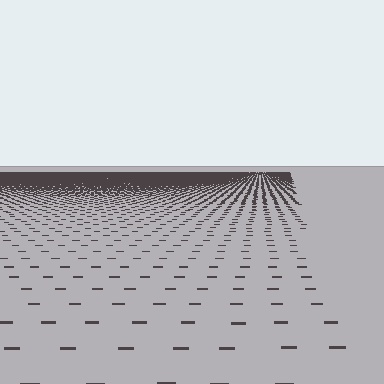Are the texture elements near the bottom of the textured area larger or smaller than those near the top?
Larger. Near the bottom, elements are closer to the viewer and appear at a bigger on-screen size.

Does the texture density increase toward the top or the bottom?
Density increases toward the top.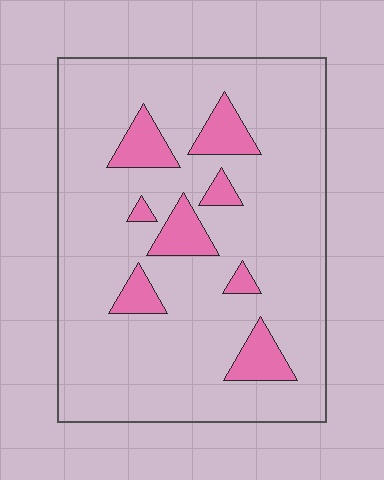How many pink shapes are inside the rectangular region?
8.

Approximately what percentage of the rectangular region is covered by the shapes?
Approximately 15%.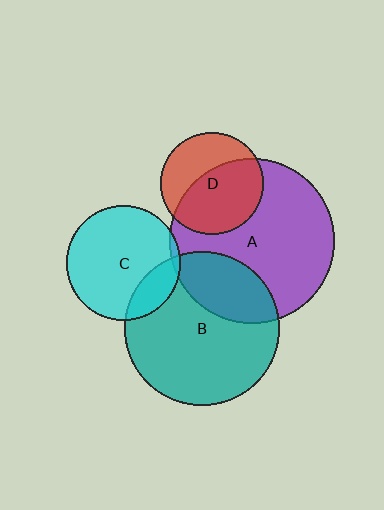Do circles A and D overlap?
Yes.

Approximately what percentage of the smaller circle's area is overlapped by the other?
Approximately 60%.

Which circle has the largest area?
Circle A (purple).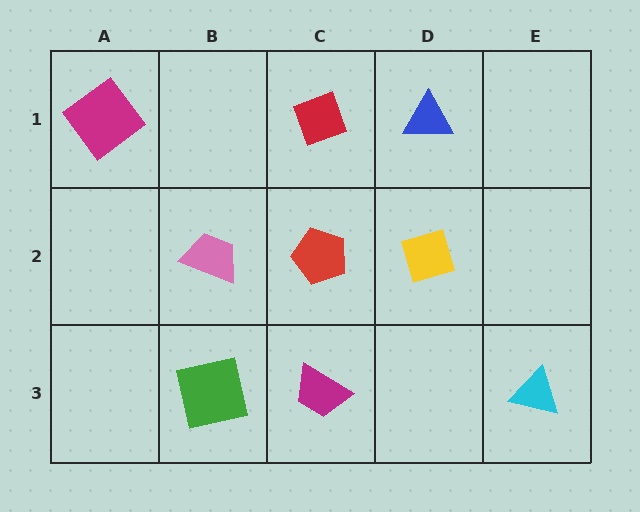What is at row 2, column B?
A pink trapezoid.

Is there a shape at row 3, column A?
No, that cell is empty.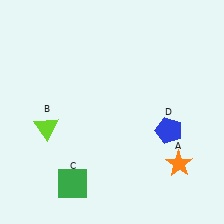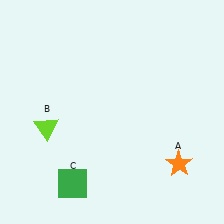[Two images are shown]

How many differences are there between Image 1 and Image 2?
There is 1 difference between the two images.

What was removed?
The blue pentagon (D) was removed in Image 2.